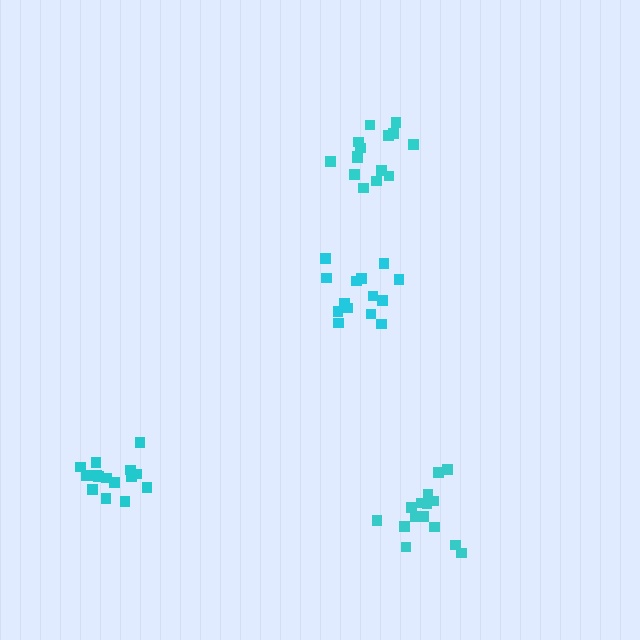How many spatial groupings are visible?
There are 4 spatial groupings.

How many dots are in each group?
Group 1: 15 dots, Group 2: 14 dots, Group 3: 15 dots, Group 4: 15 dots (59 total).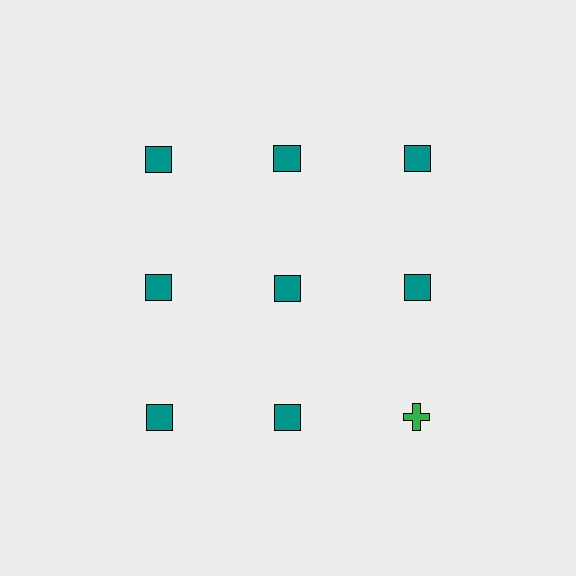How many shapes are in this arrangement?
There are 9 shapes arranged in a grid pattern.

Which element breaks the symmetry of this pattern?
The green cross in the third row, center column breaks the symmetry. All other shapes are teal squares.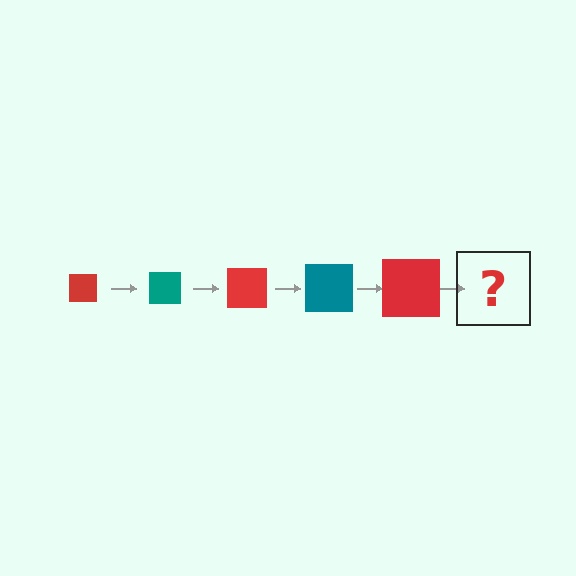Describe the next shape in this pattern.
It should be a teal square, larger than the previous one.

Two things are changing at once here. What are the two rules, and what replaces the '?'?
The two rules are that the square grows larger each step and the color cycles through red and teal. The '?' should be a teal square, larger than the previous one.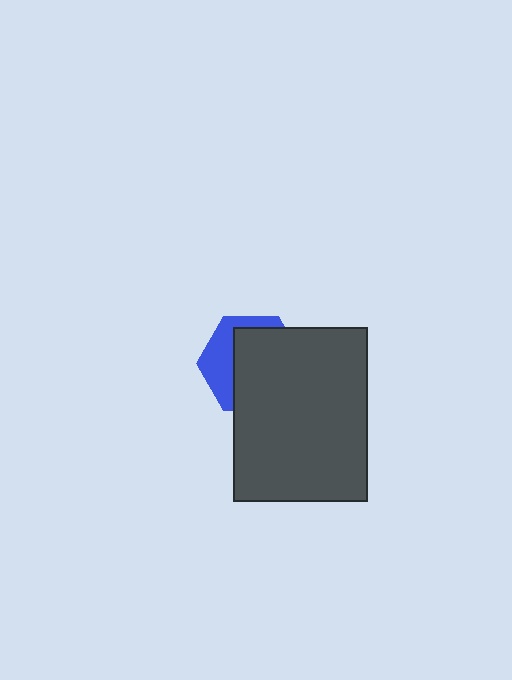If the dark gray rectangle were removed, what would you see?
You would see the complete blue hexagon.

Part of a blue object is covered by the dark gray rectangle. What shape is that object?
It is a hexagon.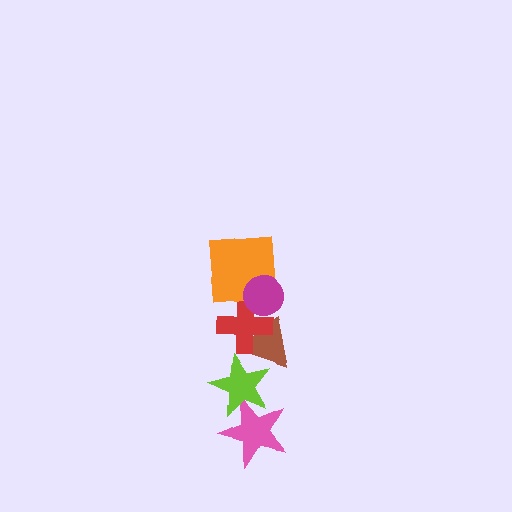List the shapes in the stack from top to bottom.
From top to bottom: the magenta circle, the orange square, the red cross, the brown triangle, the lime star, the pink star.